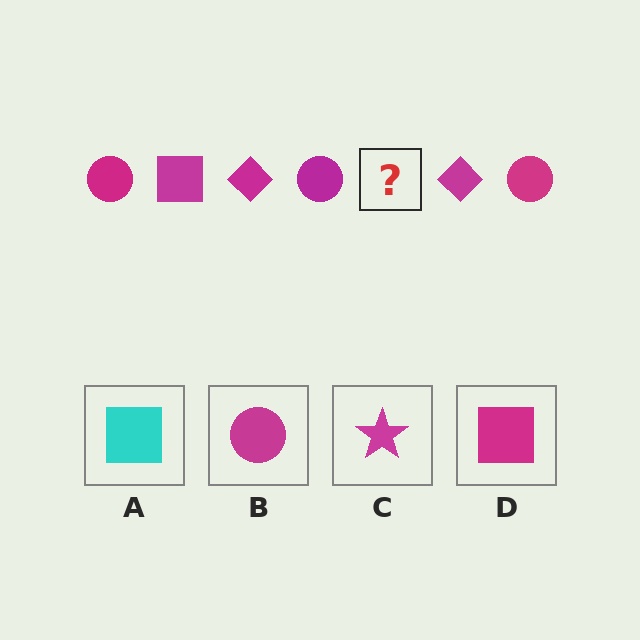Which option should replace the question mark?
Option D.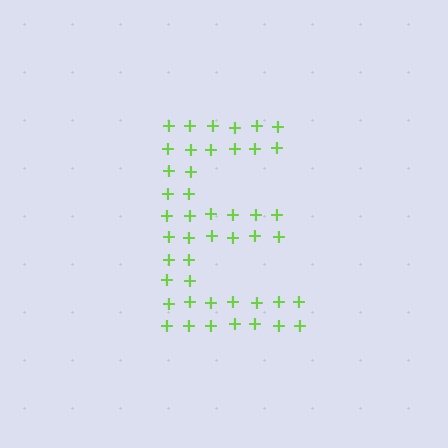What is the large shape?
The large shape is the letter E.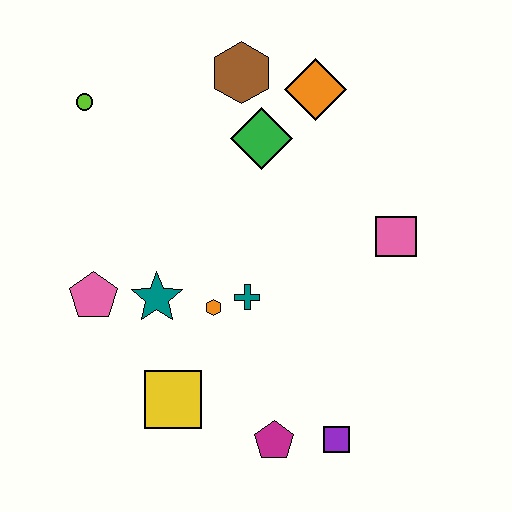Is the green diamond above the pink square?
Yes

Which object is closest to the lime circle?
The brown hexagon is closest to the lime circle.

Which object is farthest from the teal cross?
The lime circle is farthest from the teal cross.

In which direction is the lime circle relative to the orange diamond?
The lime circle is to the left of the orange diamond.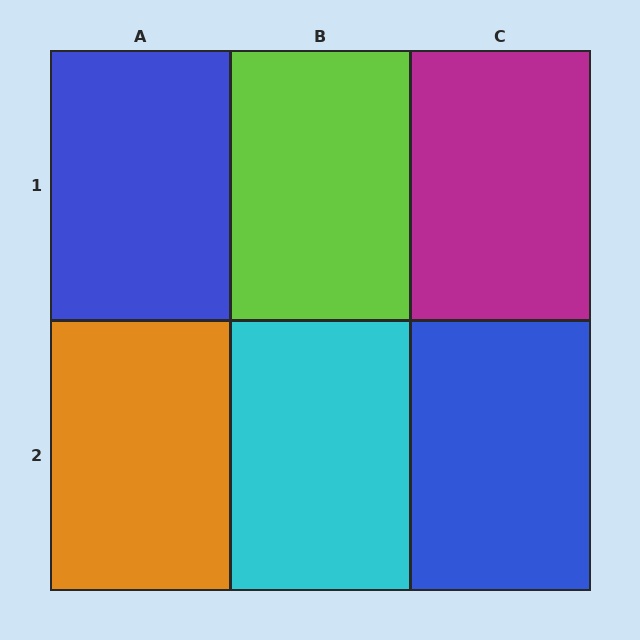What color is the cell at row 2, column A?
Orange.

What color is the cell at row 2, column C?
Blue.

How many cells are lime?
1 cell is lime.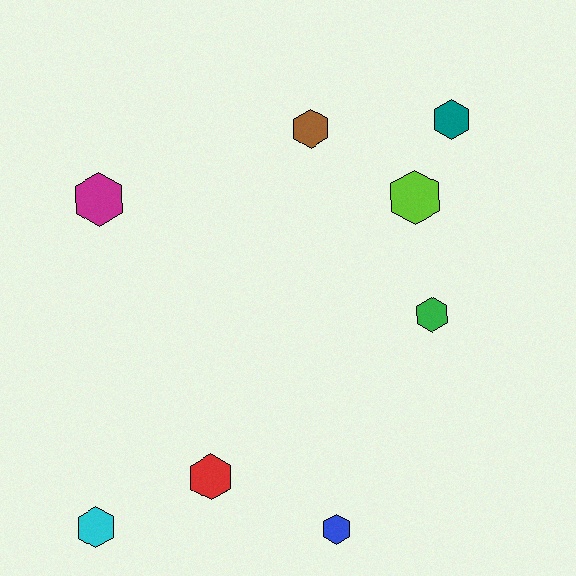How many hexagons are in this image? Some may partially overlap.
There are 8 hexagons.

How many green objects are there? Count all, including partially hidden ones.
There is 1 green object.